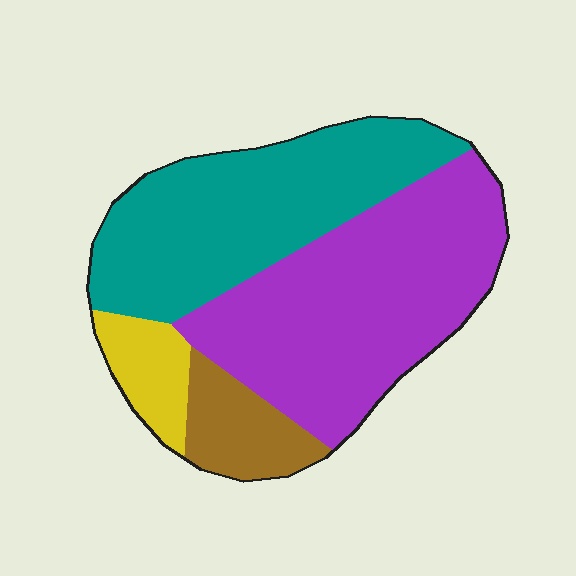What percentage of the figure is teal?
Teal covers roughly 35% of the figure.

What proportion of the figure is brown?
Brown covers about 10% of the figure.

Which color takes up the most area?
Purple, at roughly 45%.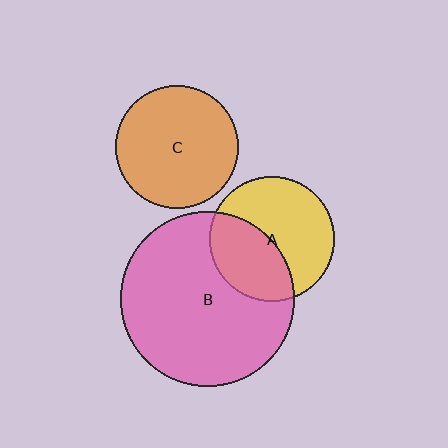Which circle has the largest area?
Circle B (pink).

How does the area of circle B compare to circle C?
Approximately 2.0 times.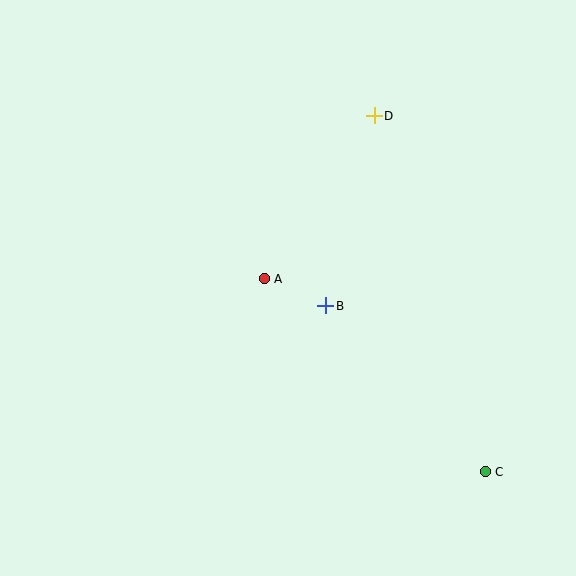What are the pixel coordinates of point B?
Point B is at (326, 306).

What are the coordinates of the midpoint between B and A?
The midpoint between B and A is at (295, 292).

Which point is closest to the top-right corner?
Point D is closest to the top-right corner.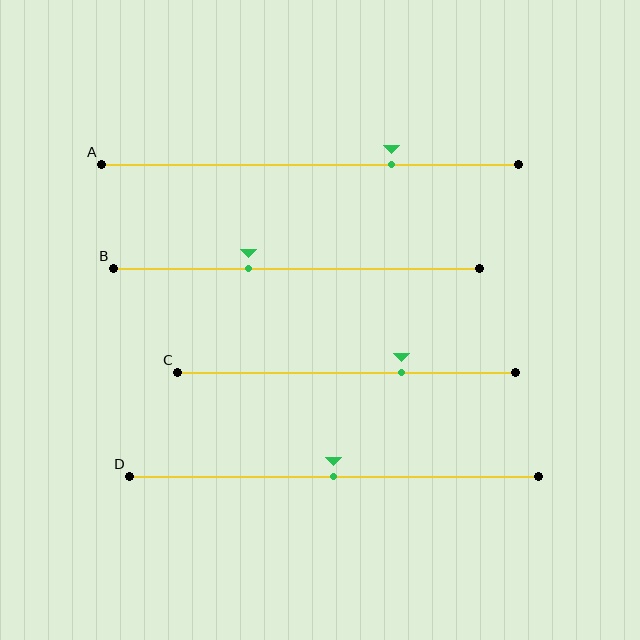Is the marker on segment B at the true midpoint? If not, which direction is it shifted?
No, the marker on segment B is shifted to the left by about 13% of the segment length.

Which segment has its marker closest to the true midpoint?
Segment D has its marker closest to the true midpoint.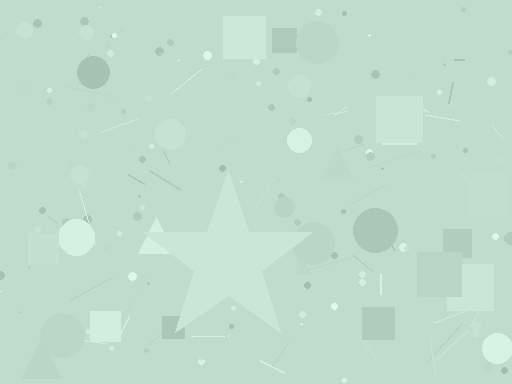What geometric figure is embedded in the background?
A star is embedded in the background.